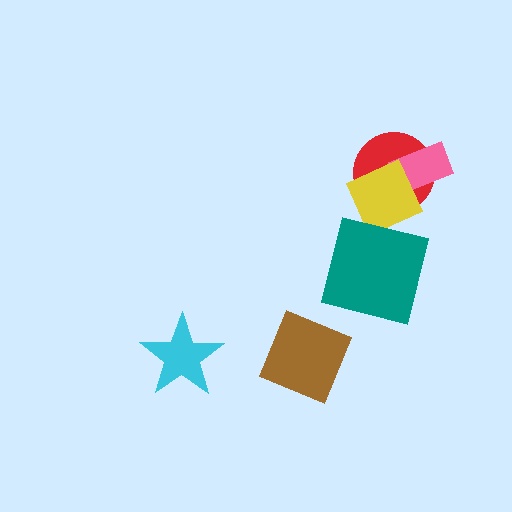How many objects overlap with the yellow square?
2 objects overlap with the yellow square.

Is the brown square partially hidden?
No, no other shape covers it.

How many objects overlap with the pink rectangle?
2 objects overlap with the pink rectangle.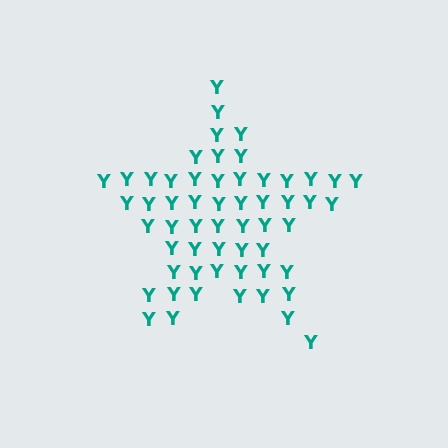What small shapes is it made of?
It is made of small letter Y's.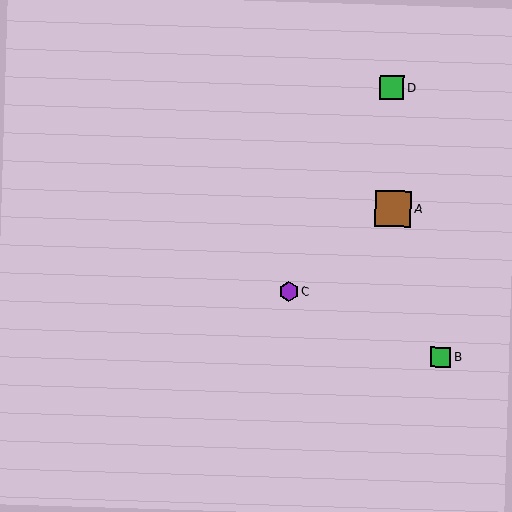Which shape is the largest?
The brown square (labeled A) is the largest.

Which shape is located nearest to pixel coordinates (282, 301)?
The purple hexagon (labeled C) at (289, 291) is nearest to that location.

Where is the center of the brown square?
The center of the brown square is at (393, 208).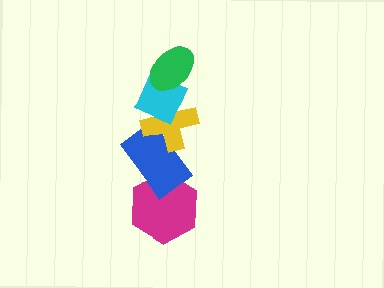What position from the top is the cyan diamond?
The cyan diamond is 2nd from the top.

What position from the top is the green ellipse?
The green ellipse is 1st from the top.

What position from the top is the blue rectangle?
The blue rectangle is 4th from the top.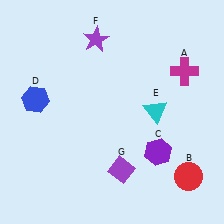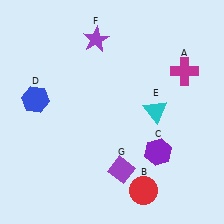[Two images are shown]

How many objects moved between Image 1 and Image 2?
1 object moved between the two images.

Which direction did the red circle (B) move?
The red circle (B) moved left.